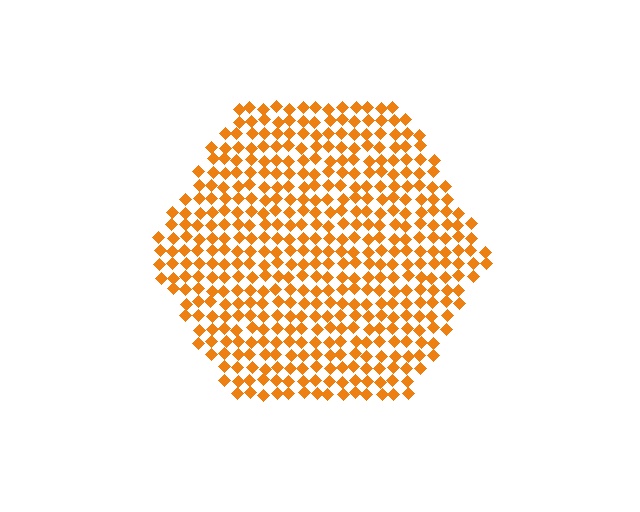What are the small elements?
The small elements are diamonds.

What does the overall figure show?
The overall figure shows a hexagon.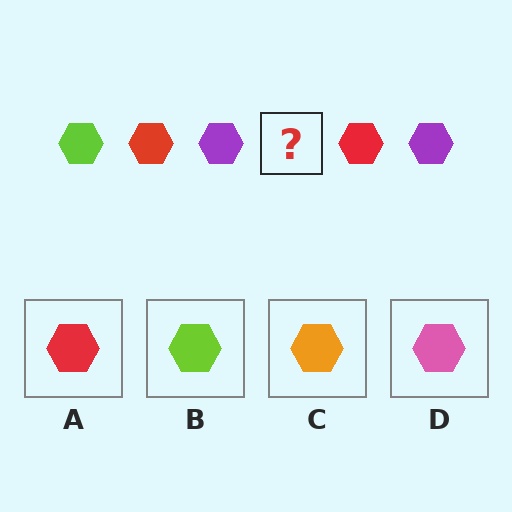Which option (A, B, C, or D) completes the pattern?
B.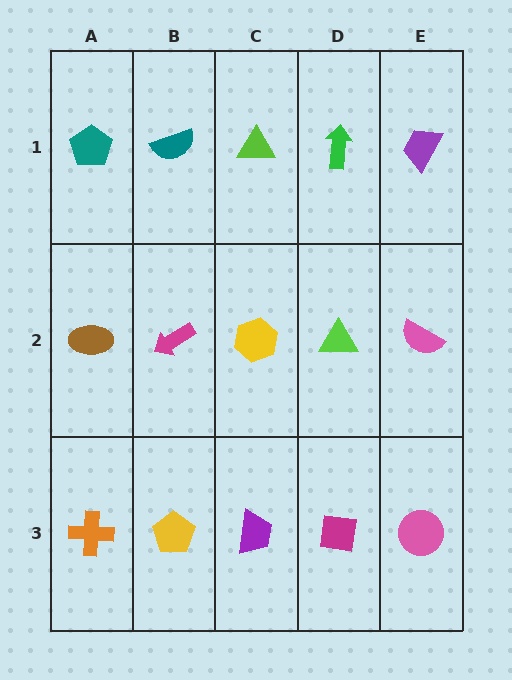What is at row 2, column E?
A pink semicircle.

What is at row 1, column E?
A purple trapezoid.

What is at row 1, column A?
A teal pentagon.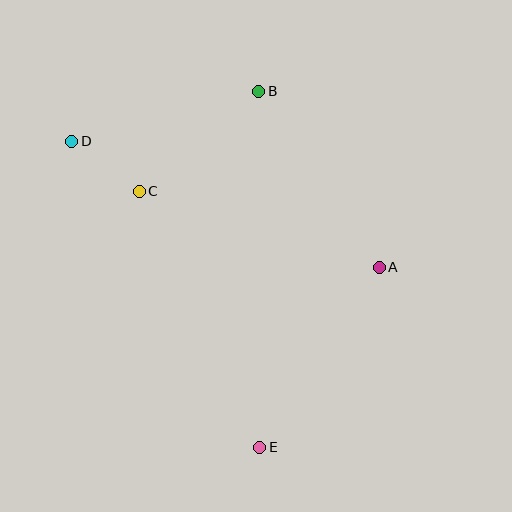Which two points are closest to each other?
Points C and D are closest to each other.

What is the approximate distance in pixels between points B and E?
The distance between B and E is approximately 356 pixels.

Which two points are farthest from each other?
Points D and E are farthest from each other.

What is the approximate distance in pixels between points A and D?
The distance between A and D is approximately 332 pixels.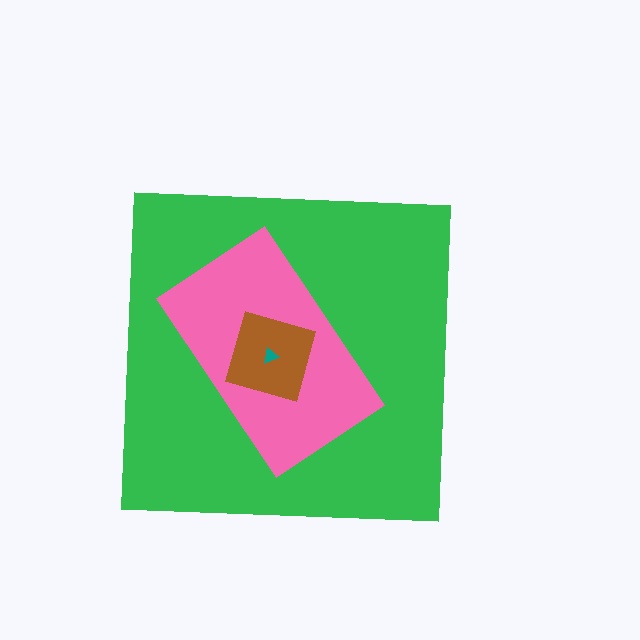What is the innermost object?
The teal triangle.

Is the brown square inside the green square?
Yes.